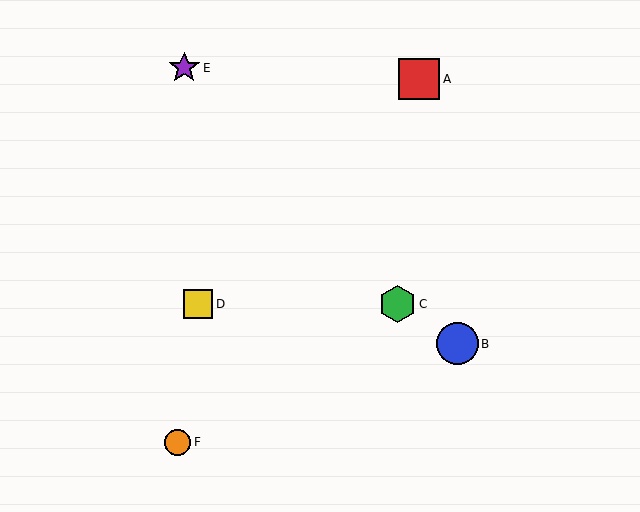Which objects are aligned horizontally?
Objects C, D are aligned horizontally.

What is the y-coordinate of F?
Object F is at y≈442.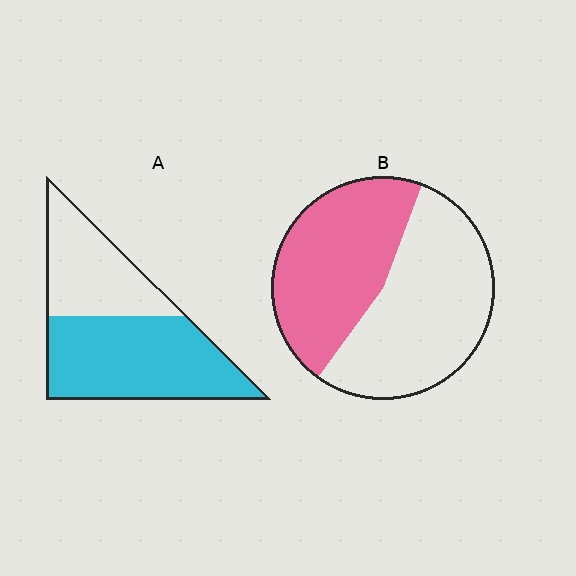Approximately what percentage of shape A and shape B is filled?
A is approximately 60% and B is approximately 45%.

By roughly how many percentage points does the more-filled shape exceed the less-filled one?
By roughly 15 percentage points (A over B).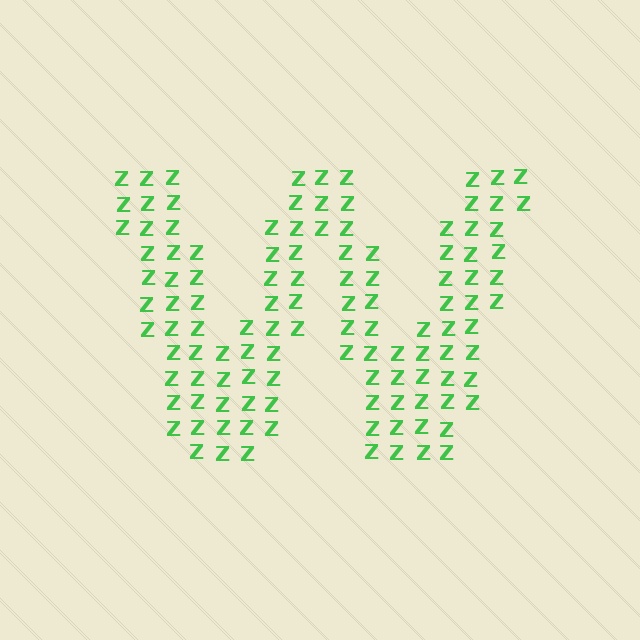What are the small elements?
The small elements are letter Z's.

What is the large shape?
The large shape is the letter W.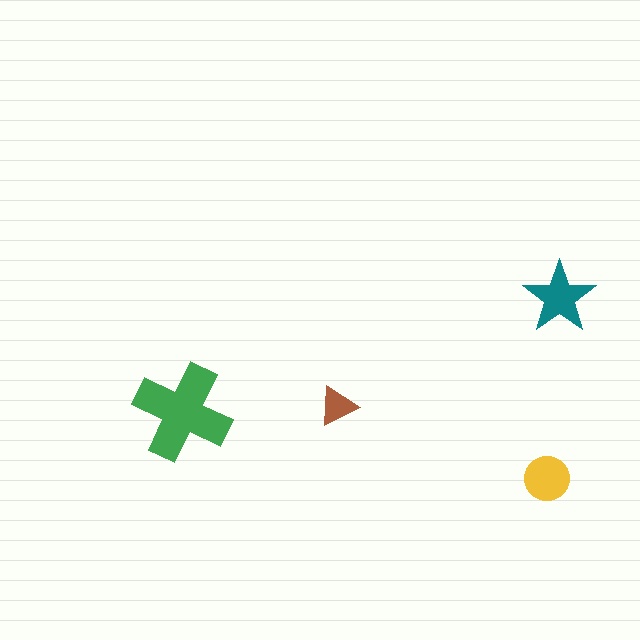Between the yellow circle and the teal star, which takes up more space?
The teal star.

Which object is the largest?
The green cross.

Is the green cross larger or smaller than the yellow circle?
Larger.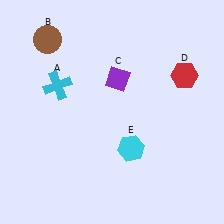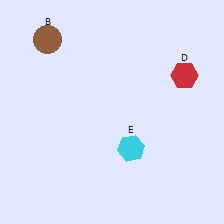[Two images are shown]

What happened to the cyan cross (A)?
The cyan cross (A) was removed in Image 2. It was in the top-left area of Image 1.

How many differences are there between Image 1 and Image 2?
There are 2 differences between the two images.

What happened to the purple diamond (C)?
The purple diamond (C) was removed in Image 2. It was in the top-right area of Image 1.